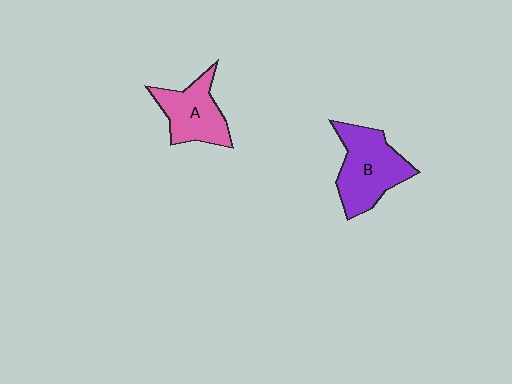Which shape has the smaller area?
Shape A (pink).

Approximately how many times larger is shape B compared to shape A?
Approximately 1.3 times.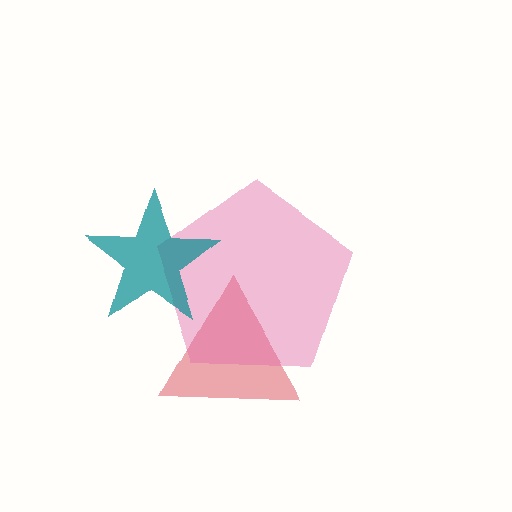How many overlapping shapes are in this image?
There are 3 overlapping shapes in the image.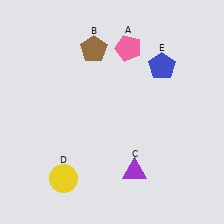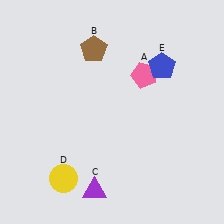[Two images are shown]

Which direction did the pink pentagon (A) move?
The pink pentagon (A) moved down.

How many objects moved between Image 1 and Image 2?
2 objects moved between the two images.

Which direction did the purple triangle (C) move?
The purple triangle (C) moved left.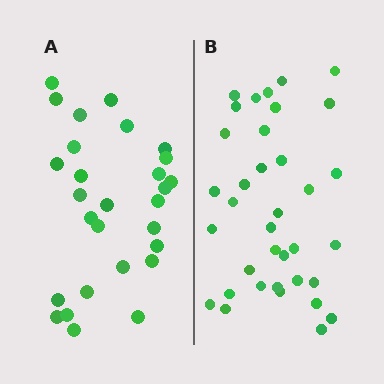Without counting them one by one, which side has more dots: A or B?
Region B (the right region) has more dots.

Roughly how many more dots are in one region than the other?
Region B has roughly 8 or so more dots than region A.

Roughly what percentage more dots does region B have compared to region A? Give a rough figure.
About 30% more.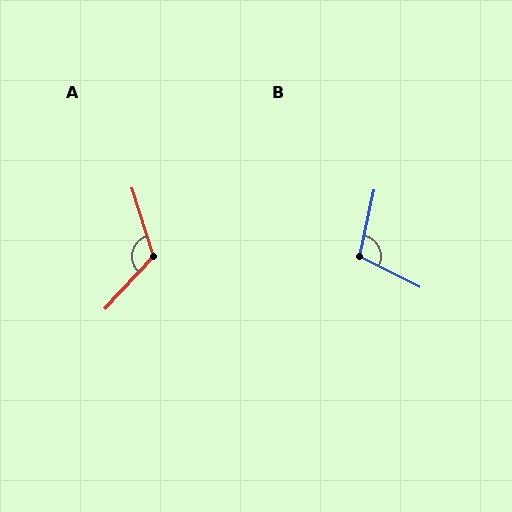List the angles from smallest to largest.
B (105°), A (120°).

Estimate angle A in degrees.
Approximately 120 degrees.